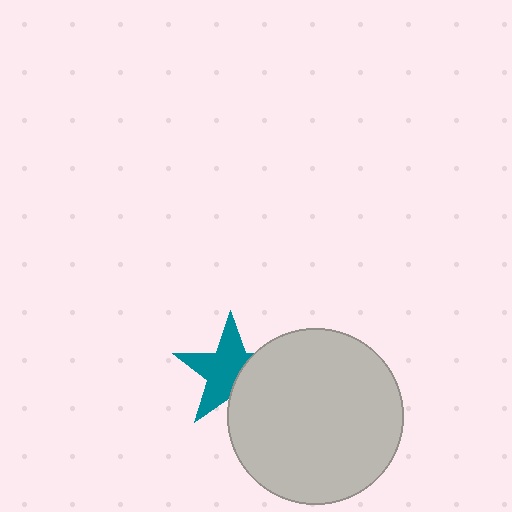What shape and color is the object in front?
The object in front is a light gray circle.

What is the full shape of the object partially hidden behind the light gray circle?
The partially hidden object is a teal star.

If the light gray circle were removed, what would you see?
You would see the complete teal star.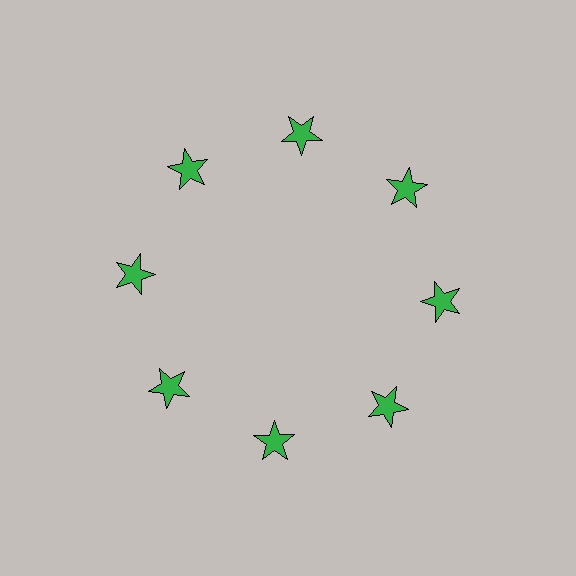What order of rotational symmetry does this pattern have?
This pattern has 8-fold rotational symmetry.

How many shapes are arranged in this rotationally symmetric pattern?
There are 8 shapes, arranged in 8 groups of 1.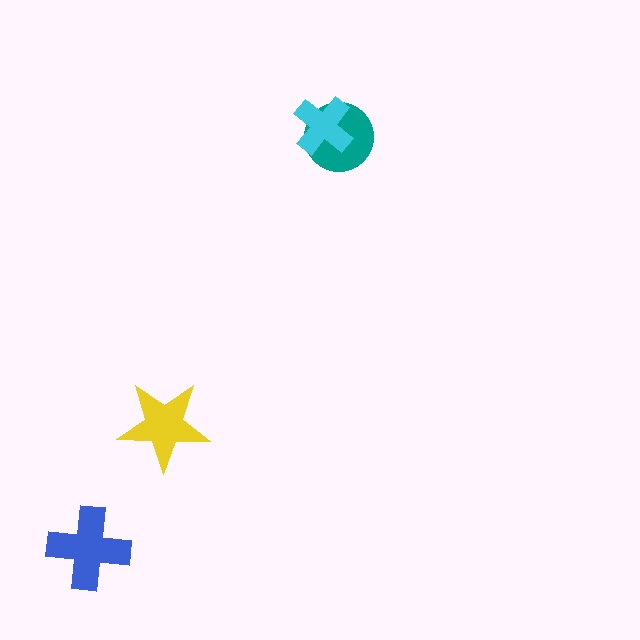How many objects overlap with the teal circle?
1 object overlaps with the teal circle.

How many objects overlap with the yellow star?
0 objects overlap with the yellow star.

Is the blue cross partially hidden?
No, no other shape covers it.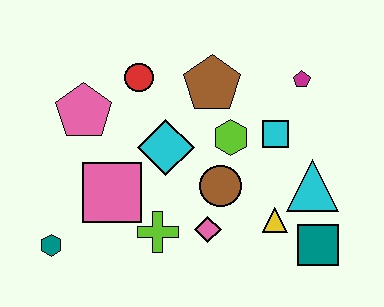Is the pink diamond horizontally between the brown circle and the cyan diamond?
Yes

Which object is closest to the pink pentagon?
The red circle is closest to the pink pentagon.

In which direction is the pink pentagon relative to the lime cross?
The pink pentagon is above the lime cross.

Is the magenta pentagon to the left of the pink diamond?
No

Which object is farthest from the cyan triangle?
The teal hexagon is farthest from the cyan triangle.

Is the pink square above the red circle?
No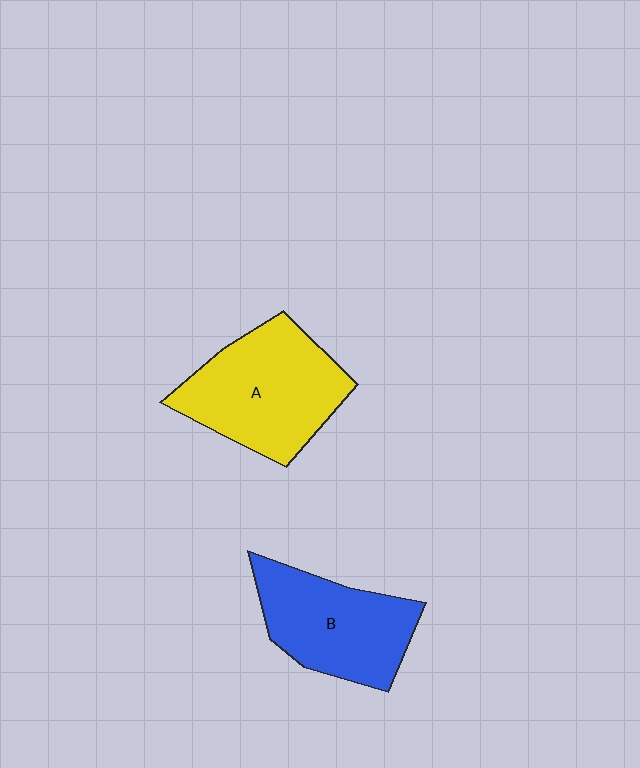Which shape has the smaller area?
Shape B (blue).